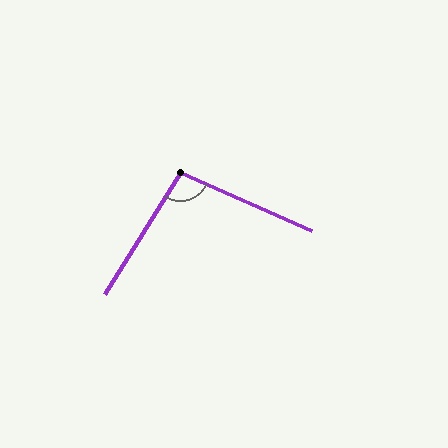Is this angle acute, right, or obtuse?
It is obtuse.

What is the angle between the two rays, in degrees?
Approximately 98 degrees.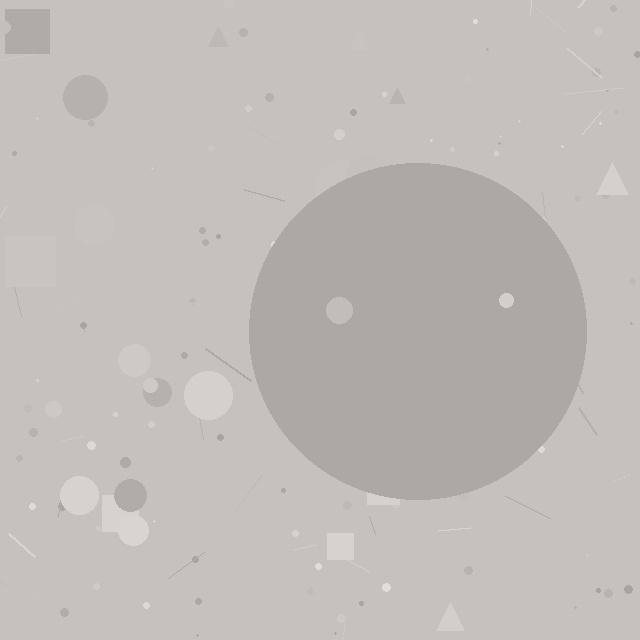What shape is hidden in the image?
A circle is hidden in the image.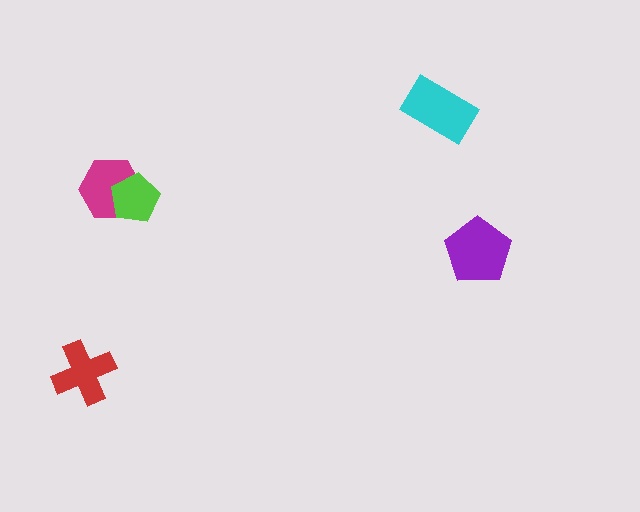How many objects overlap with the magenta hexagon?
1 object overlaps with the magenta hexagon.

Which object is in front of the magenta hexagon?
The lime pentagon is in front of the magenta hexagon.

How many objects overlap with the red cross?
0 objects overlap with the red cross.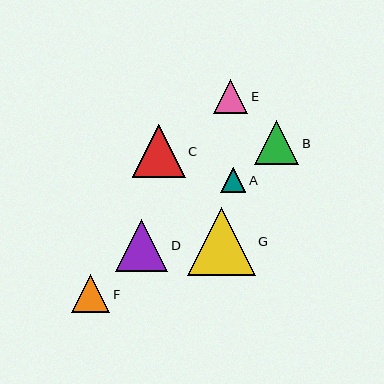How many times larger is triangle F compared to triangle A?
Triangle F is approximately 1.5 times the size of triangle A.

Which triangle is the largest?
Triangle G is the largest with a size of approximately 68 pixels.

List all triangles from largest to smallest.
From largest to smallest: G, C, D, B, F, E, A.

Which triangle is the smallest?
Triangle A is the smallest with a size of approximately 25 pixels.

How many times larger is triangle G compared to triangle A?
Triangle G is approximately 2.7 times the size of triangle A.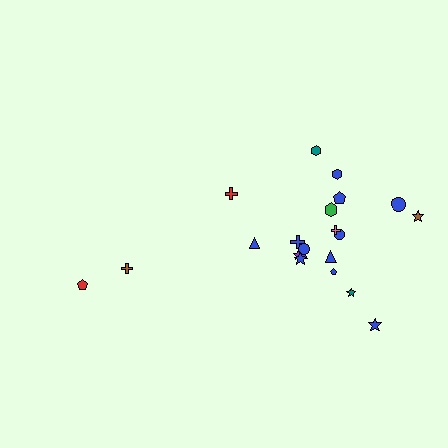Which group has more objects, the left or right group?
The right group.